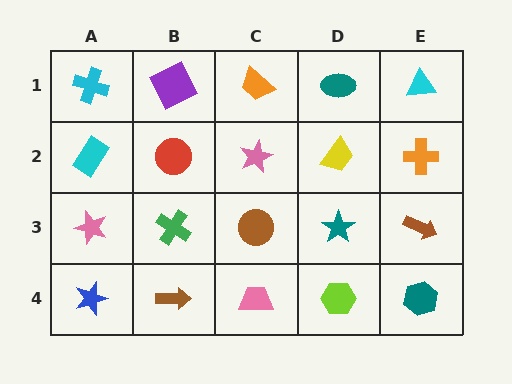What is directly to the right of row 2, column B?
A pink star.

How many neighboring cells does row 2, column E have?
3.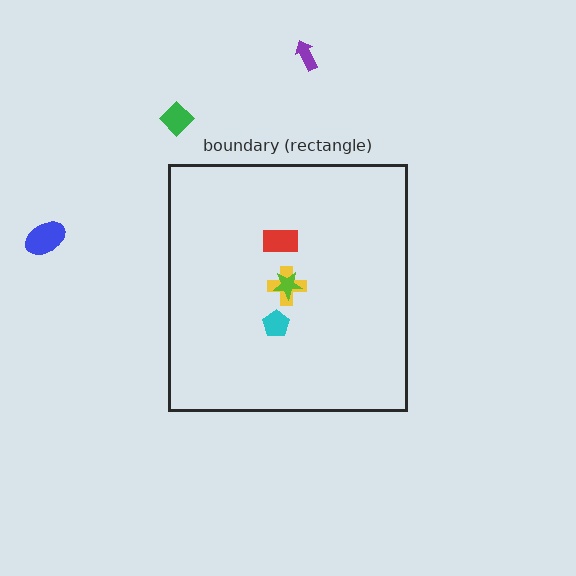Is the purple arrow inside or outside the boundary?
Outside.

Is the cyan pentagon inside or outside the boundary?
Inside.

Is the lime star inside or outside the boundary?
Inside.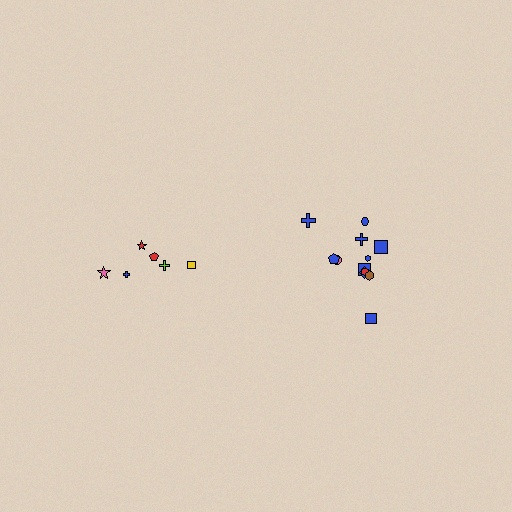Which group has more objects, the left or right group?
The right group.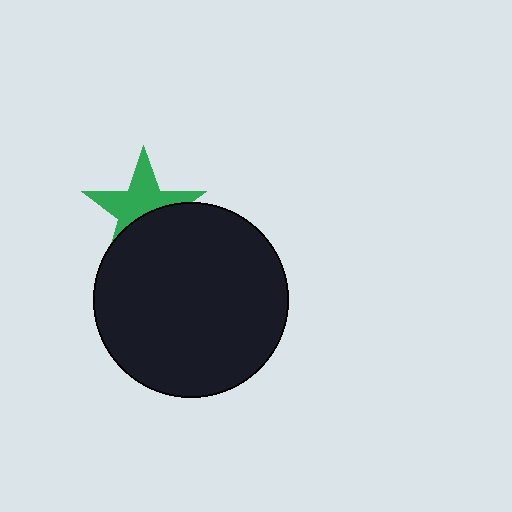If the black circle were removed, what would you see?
You would see the complete green star.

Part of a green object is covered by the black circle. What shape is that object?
It is a star.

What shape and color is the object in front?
The object in front is a black circle.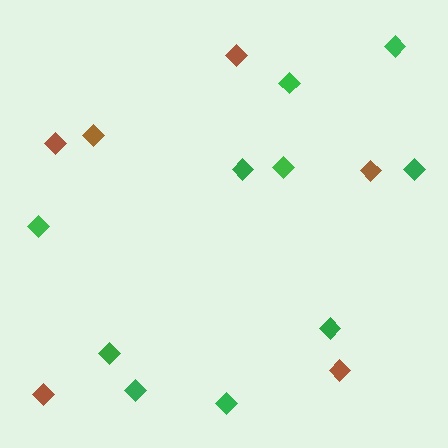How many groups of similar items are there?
There are 2 groups: one group of green diamonds (10) and one group of brown diamonds (6).